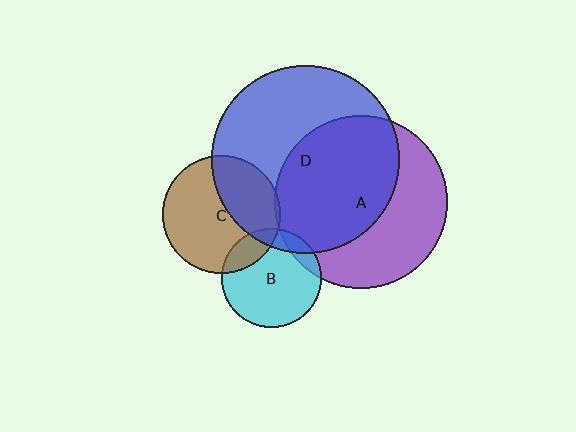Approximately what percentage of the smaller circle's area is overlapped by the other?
Approximately 15%.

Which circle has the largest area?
Circle D (blue).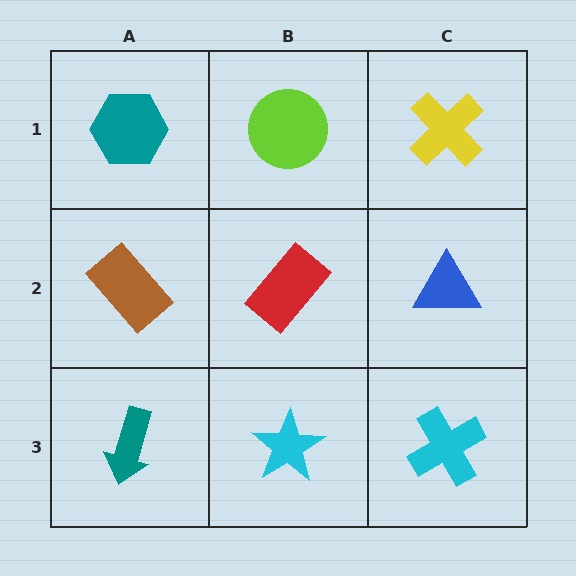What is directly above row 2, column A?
A teal hexagon.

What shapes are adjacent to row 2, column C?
A yellow cross (row 1, column C), a cyan cross (row 3, column C), a red rectangle (row 2, column B).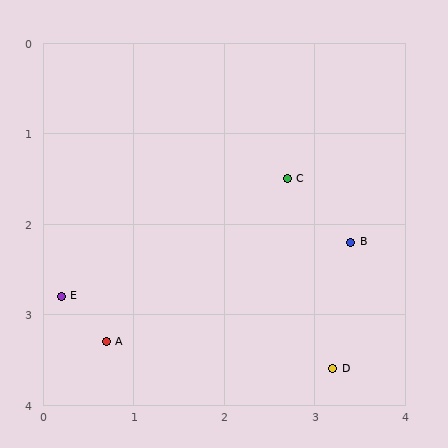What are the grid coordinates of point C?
Point C is at approximately (2.7, 1.5).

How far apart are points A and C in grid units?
Points A and C are about 2.7 grid units apart.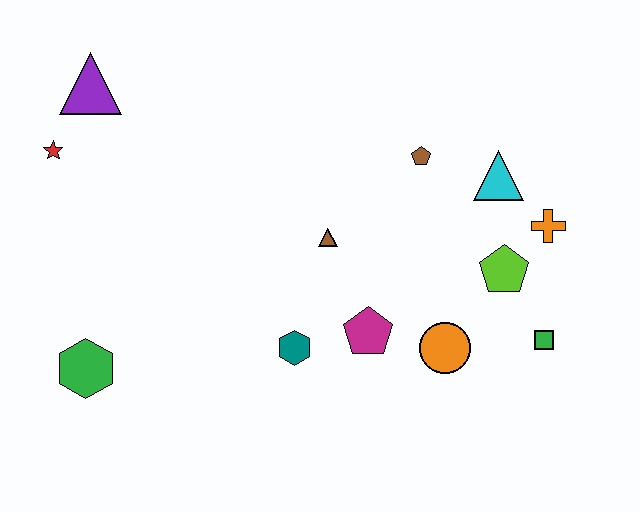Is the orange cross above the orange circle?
Yes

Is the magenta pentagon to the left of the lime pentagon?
Yes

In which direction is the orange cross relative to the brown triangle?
The orange cross is to the right of the brown triangle.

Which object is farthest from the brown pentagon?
The green hexagon is farthest from the brown pentagon.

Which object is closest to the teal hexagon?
The magenta pentagon is closest to the teal hexagon.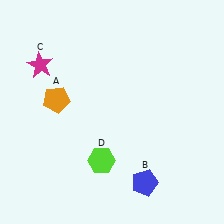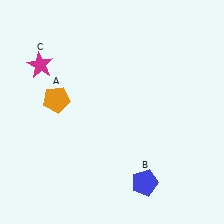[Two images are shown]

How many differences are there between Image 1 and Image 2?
There is 1 difference between the two images.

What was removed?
The lime hexagon (D) was removed in Image 2.